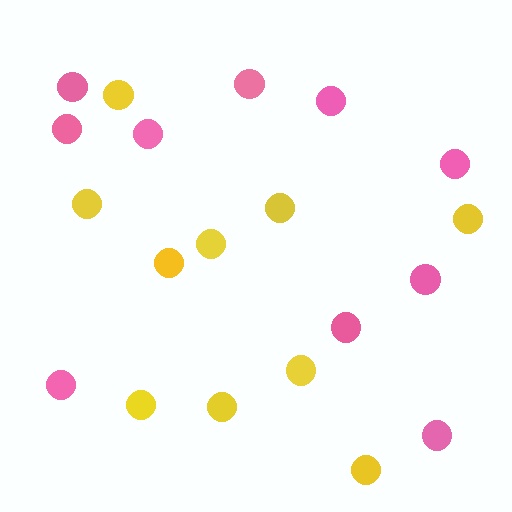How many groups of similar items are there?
There are 2 groups: one group of pink circles (10) and one group of yellow circles (10).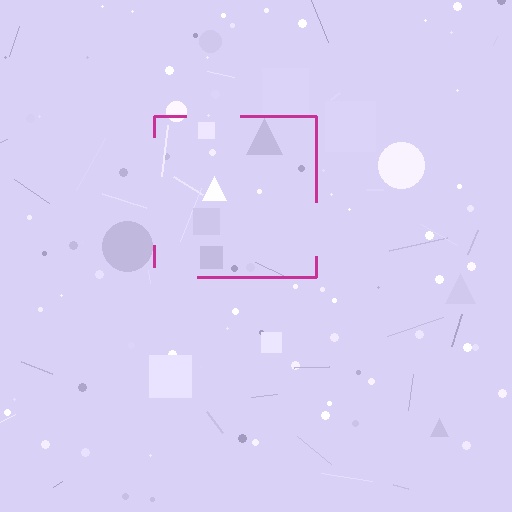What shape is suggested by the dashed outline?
The dashed outline suggests a square.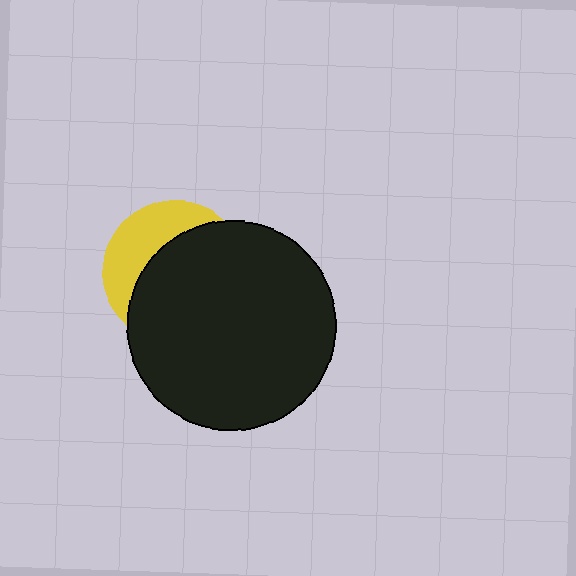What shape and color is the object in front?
The object in front is a black circle.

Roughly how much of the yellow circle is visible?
A small part of it is visible (roughly 34%).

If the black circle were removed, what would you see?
You would see the complete yellow circle.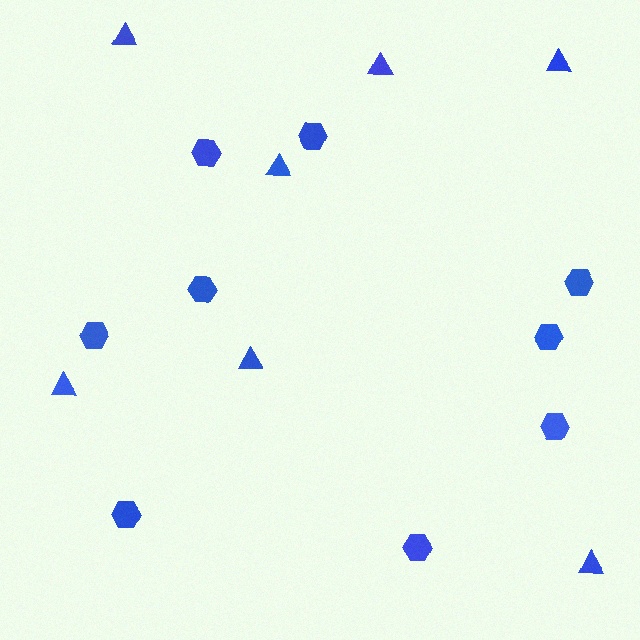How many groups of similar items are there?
There are 2 groups: one group of triangles (7) and one group of hexagons (9).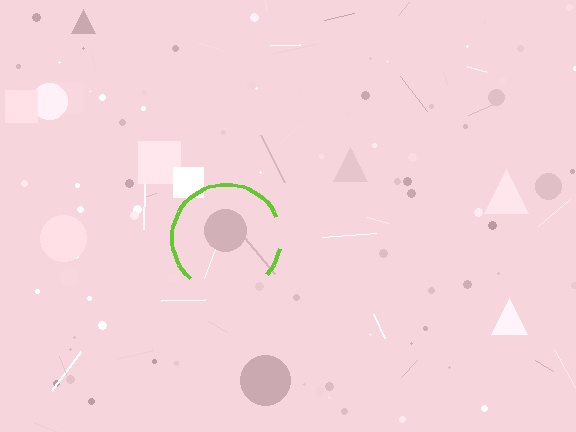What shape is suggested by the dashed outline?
The dashed outline suggests a circle.